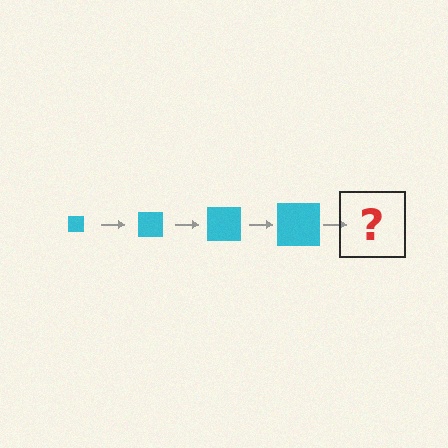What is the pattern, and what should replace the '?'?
The pattern is that the square gets progressively larger each step. The '?' should be a cyan square, larger than the previous one.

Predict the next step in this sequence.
The next step is a cyan square, larger than the previous one.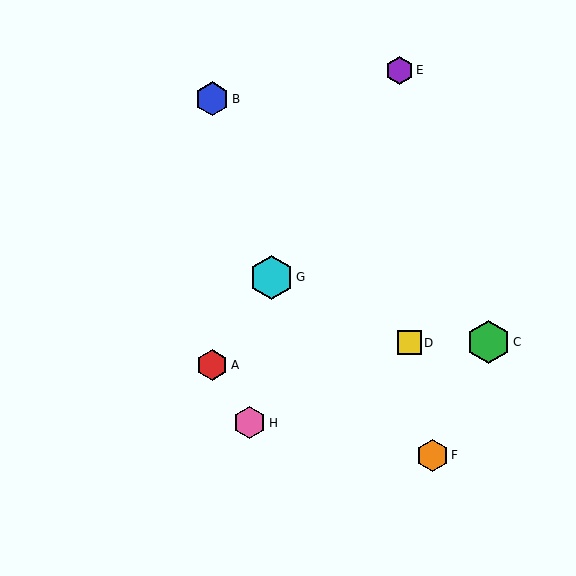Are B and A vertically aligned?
Yes, both are at x≈212.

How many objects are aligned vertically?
2 objects (A, B) are aligned vertically.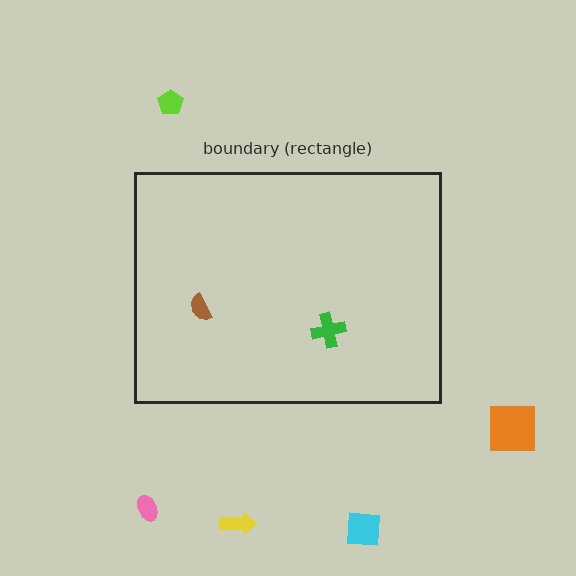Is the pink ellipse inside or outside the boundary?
Outside.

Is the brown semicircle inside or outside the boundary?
Inside.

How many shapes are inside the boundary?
2 inside, 5 outside.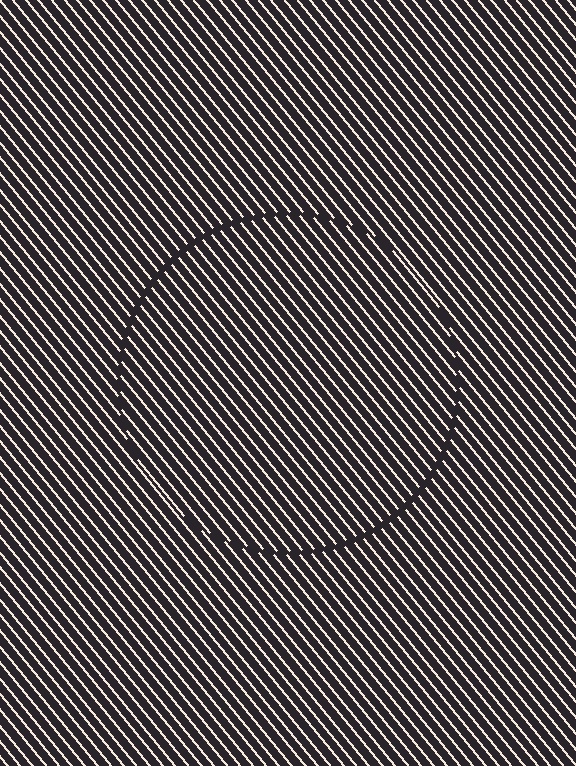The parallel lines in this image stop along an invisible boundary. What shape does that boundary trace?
An illusory circle. The interior of the shape contains the same grating, shifted by half a period — the contour is defined by the phase discontinuity where line-ends from the inner and outer gratings abut.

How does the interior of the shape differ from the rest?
The interior of the shape contains the same grating, shifted by half a period — the contour is defined by the phase discontinuity where line-ends from the inner and outer gratings abut.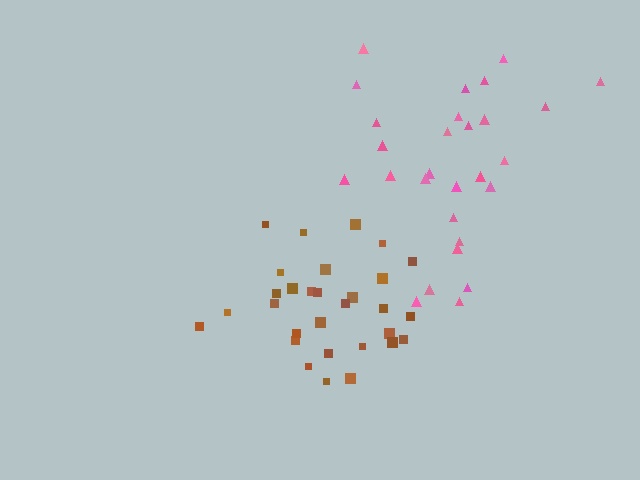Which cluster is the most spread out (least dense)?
Pink.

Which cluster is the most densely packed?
Brown.